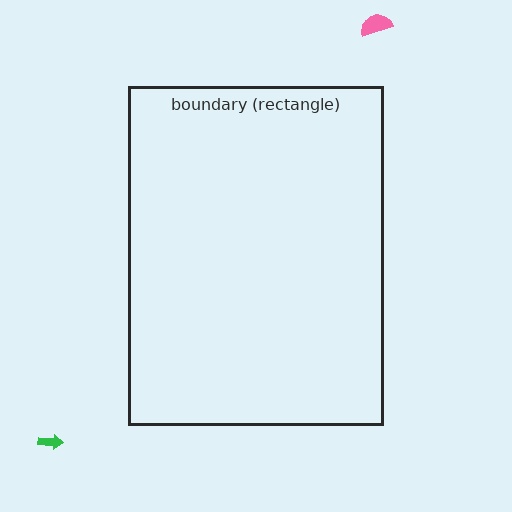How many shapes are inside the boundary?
0 inside, 2 outside.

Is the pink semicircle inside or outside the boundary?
Outside.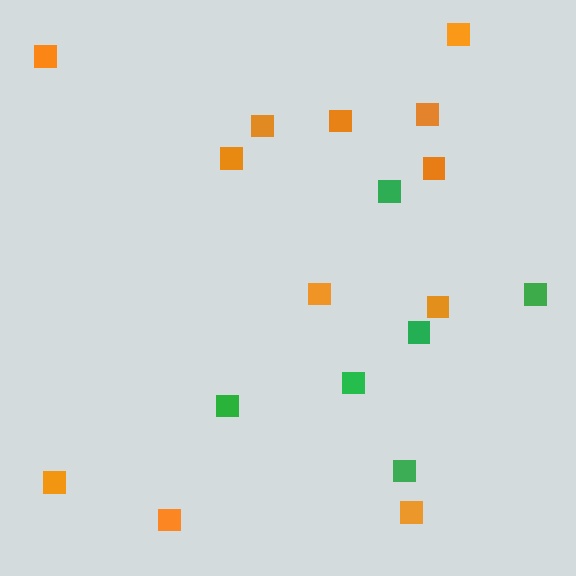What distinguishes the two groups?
There are 2 groups: one group of green squares (6) and one group of orange squares (12).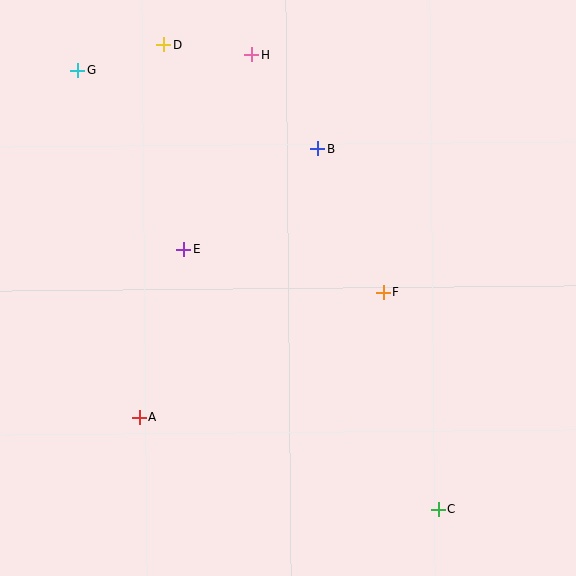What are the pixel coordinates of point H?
Point H is at (252, 55).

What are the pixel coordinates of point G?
Point G is at (78, 70).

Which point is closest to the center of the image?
Point F at (383, 292) is closest to the center.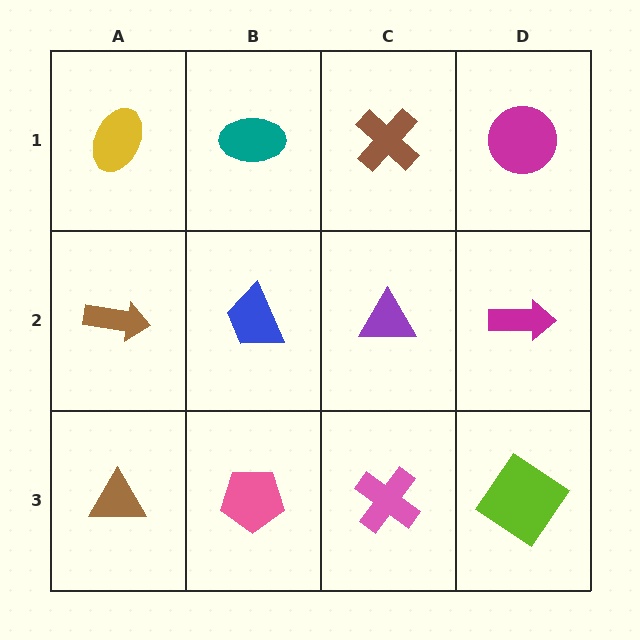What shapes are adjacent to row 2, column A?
A yellow ellipse (row 1, column A), a brown triangle (row 3, column A), a blue trapezoid (row 2, column B).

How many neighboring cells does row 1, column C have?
3.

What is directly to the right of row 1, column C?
A magenta circle.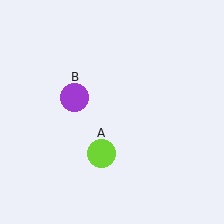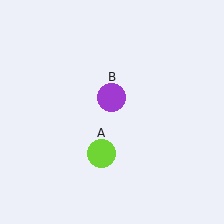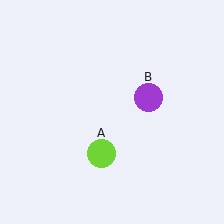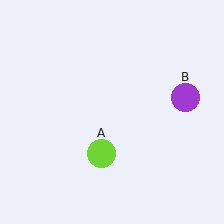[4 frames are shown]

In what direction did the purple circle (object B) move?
The purple circle (object B) moved right.